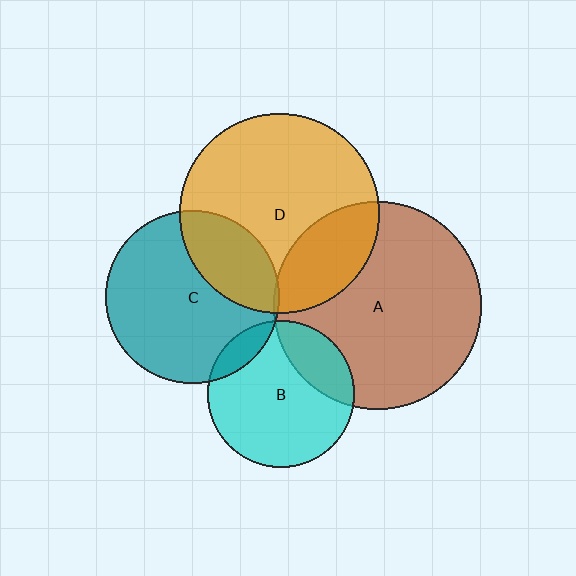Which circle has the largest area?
Circle A (brown).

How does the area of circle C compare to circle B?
Approximately 1.4 times.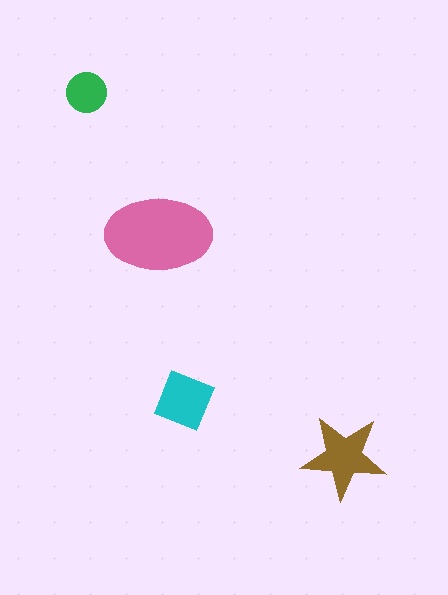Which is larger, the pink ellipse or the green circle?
The pink ellipse.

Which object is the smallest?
The green circle.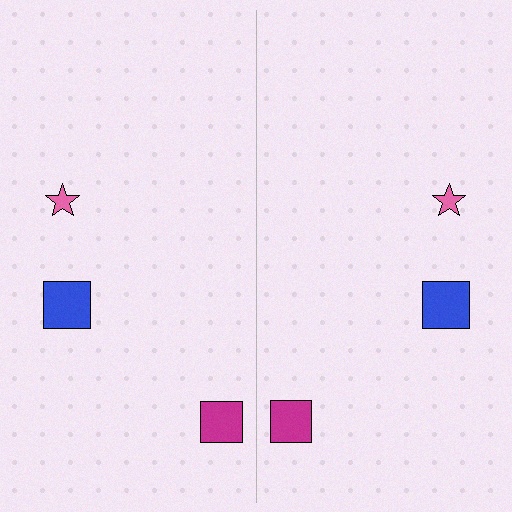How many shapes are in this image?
There are 6 shapes in this image.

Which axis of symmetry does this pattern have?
The pattern has a vertical axis of symmetry running through the center of the image.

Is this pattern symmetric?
Yes, this pattern has bilateral (reflection) symmetry.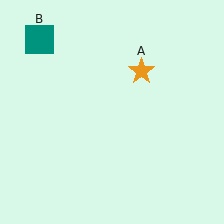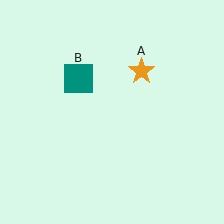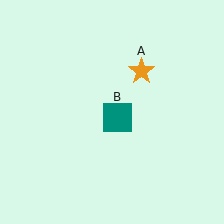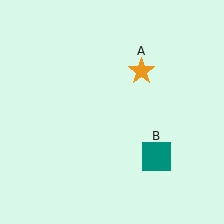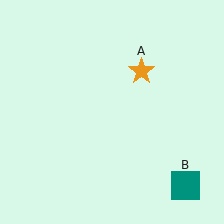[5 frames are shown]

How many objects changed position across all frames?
1 object changed position: teal square (object B).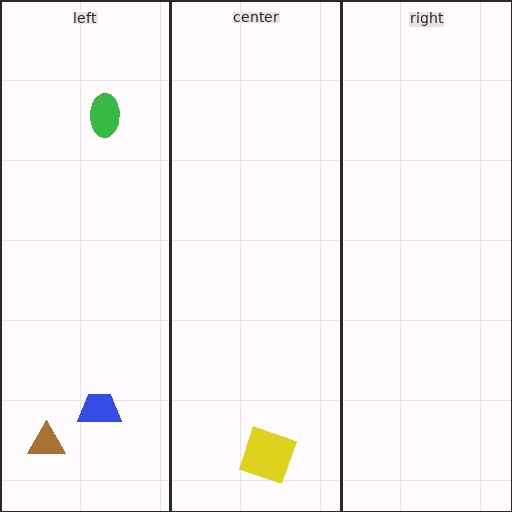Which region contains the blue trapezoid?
The left region.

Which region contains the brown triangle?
The left region.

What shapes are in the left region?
The green ellipse, the blue trapezoid, the brown triangle.